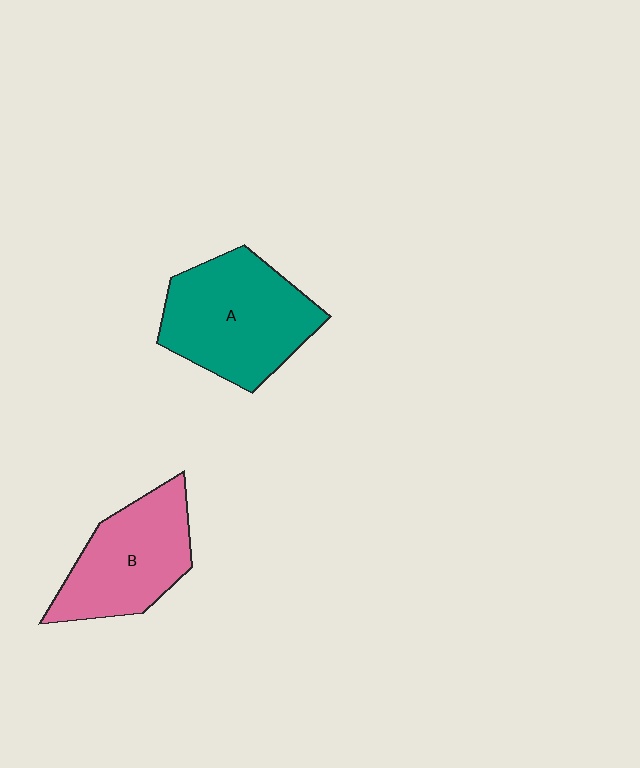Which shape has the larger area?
Shape A (teal).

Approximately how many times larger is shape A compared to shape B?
Approximately 1.2 times.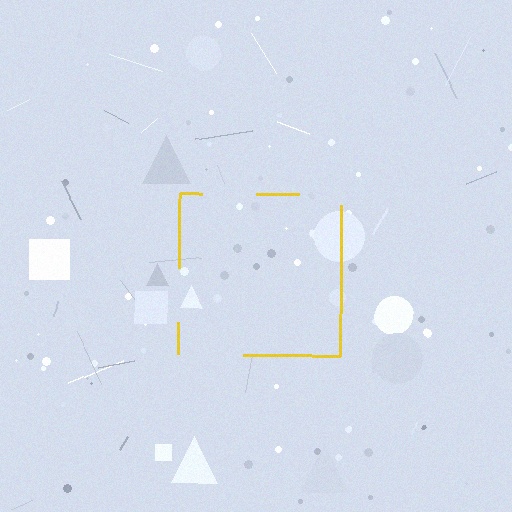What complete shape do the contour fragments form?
The contour fragments form a square.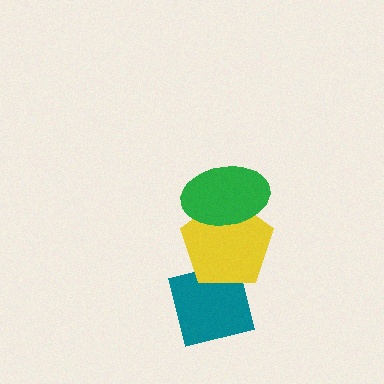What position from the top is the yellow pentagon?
The yellow pentagon is 2nd from the top.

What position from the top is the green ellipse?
The green ellipse is 1st from the top.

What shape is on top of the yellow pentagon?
The green ellipse is on top of the yellow pentagon.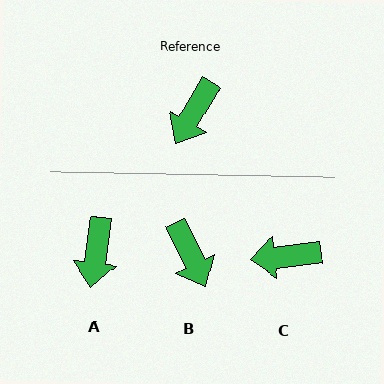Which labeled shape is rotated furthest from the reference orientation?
B, about 56 degrees away.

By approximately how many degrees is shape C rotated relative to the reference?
Approximately 53 degrees clockwise.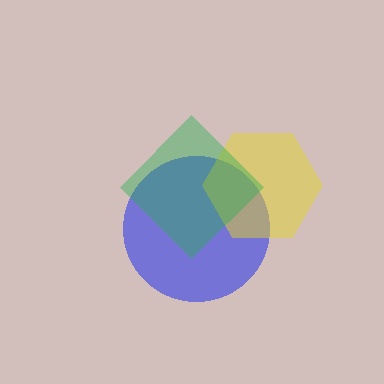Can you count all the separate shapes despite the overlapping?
Yes, there are 3 separate shapes.